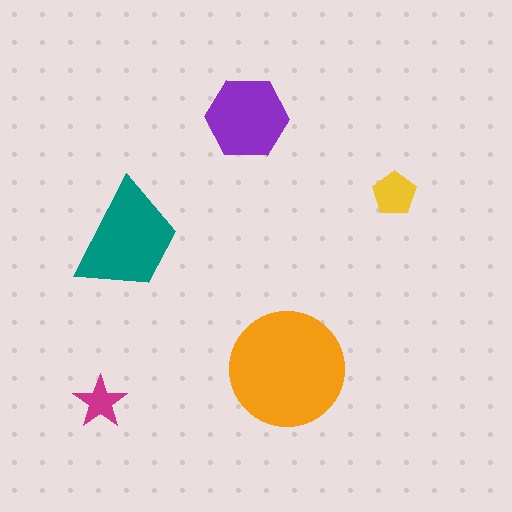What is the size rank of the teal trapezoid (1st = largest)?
2nd.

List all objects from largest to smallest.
The orange circle, the teal trapezoid, the purple hexagon, the yellow pentagon, the magenta star.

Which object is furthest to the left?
The magenta star is leftmost.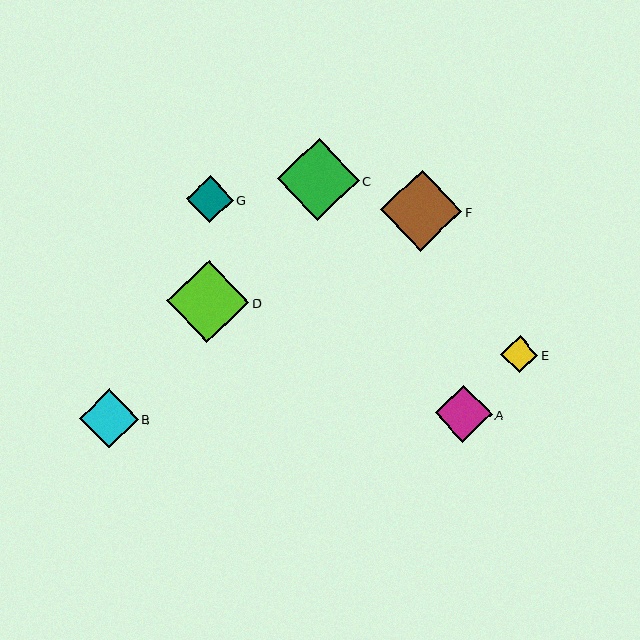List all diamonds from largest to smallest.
From largest to smallest: D, C, F, B, A, G, E.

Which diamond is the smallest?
Diamond E is the smallest with a size of approximately 37 pixels.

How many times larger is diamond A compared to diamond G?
Diamond A is approximately 1.2 times the size of diamond G.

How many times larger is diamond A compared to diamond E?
Diamond A is approximately 1.5 times the size of diamond E.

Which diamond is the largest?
Diamond D is the largest with a size of approximately 82 pixels.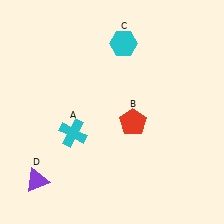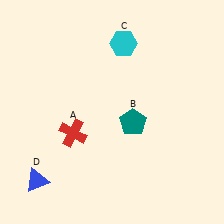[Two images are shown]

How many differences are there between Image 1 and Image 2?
There are 3 differences between the two images.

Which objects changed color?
A changed from cyan to red. B changed from red to teal. D changed from purple to blue.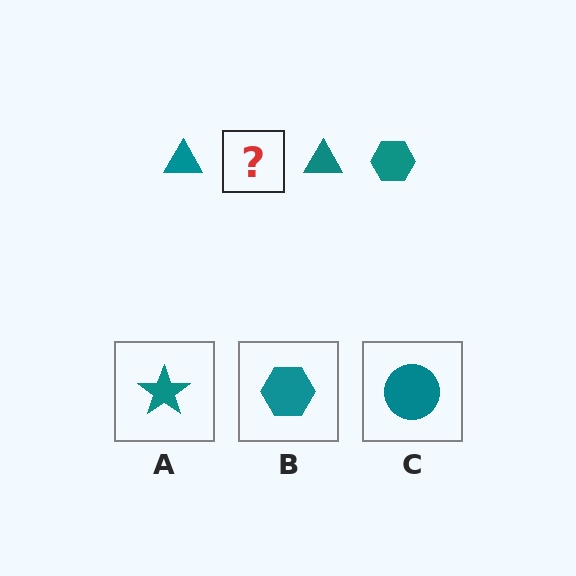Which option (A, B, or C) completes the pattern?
B.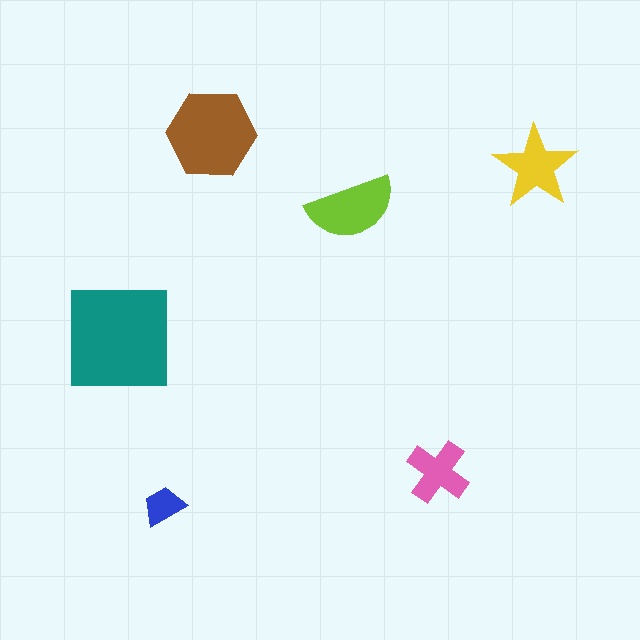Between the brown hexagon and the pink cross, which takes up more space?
The brown hexagon.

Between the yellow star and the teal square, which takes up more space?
The teal square.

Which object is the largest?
The teal square.